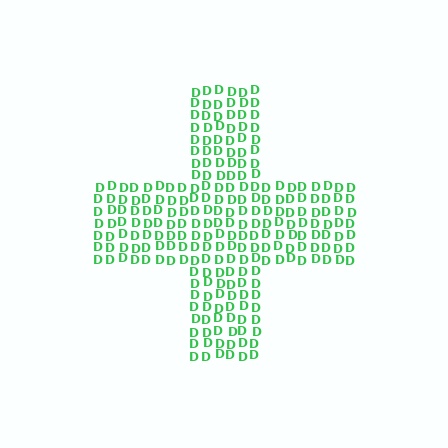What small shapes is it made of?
It is made of small letter D's.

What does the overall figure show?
The overall figure shows a cross.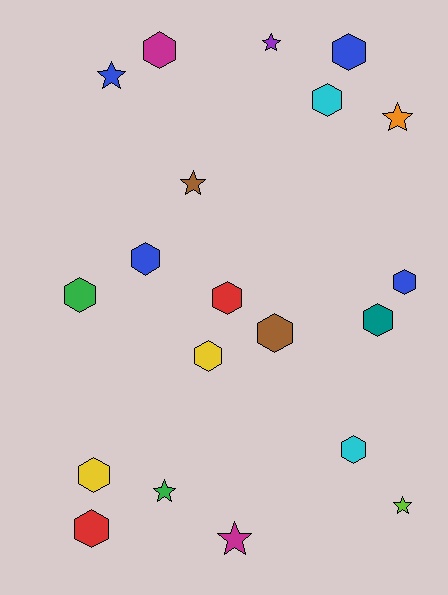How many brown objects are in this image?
There are 2 brown objects.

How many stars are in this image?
There are 7 stars.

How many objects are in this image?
There are 20 objects.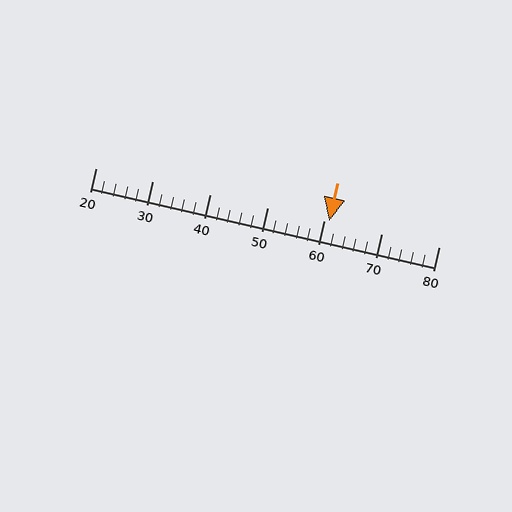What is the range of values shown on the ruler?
The ruler shows values from 20 to 80.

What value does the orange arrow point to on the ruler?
The orange arrow points to approximately 61.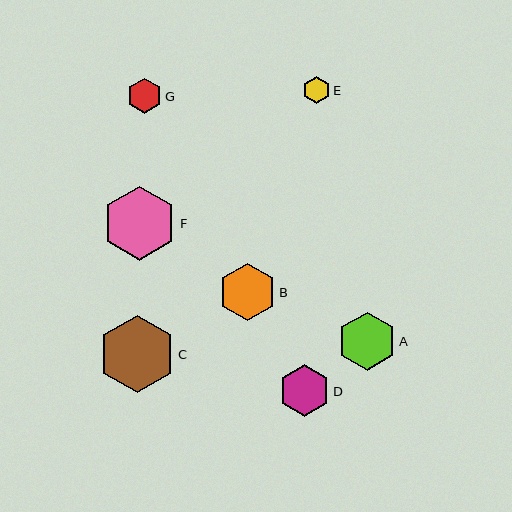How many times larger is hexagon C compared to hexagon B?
Hexagon C is approximately 1.3 times the size of hexagon B.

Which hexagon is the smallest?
Hexagon E is the smallest with a size of approximately 28 pixels.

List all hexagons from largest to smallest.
From largest to smallest: C, F, A, B, D, G, E.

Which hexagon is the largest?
Hexagon C is the largest with a size of approximately 77 pixels.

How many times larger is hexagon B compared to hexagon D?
Hexagon B is approximately 1.1 times the size of hexagon D.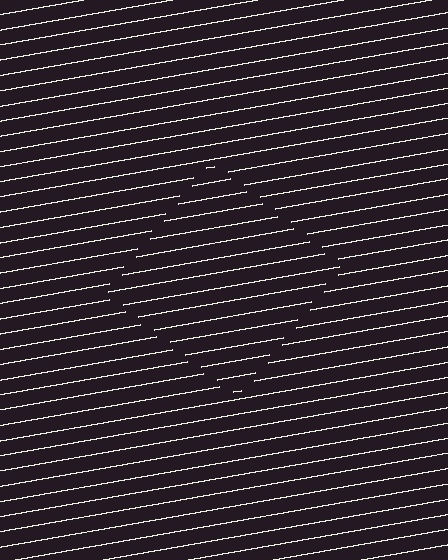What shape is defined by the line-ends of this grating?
An illusory square. The interior of the shape contains the same grating, shifted by half a period — the contour is defined by the phase discontinuity where line-ends from the inner and outer gratings abut.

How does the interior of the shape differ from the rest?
The interior of the shape contains the same grating, shifted by half a period — the contour is defined by the phase discontinuity where line-ends from the inner and outer gratings abut.